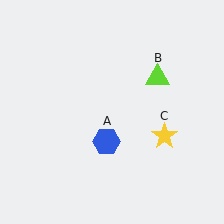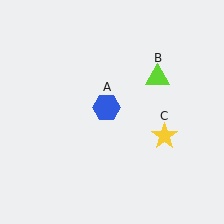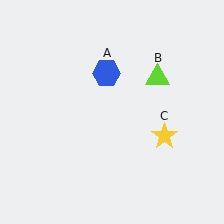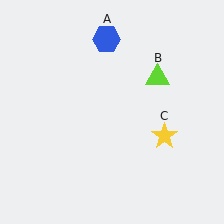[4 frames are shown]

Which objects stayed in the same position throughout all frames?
Lime triangle (object B) and yellow star (object C) remained stationary.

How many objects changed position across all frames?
1 object changed position: blue hexagon (object A).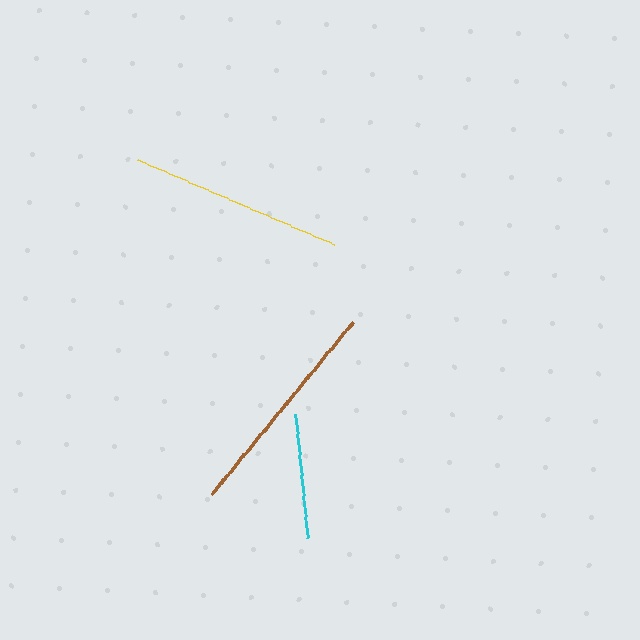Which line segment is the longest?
The brown line is the longest at approximately 223 pixels.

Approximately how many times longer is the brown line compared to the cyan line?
The brown line is approximately 1.8 times the length of the cyan line.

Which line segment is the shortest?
The cyan line is the shortest at approximately 124 pixels.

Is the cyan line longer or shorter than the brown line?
The brown line is longer than the cyan line.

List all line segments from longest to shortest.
From longest to shortest: brown, yellow, cyan.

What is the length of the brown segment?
The brown segment is approximately 223 pixels long.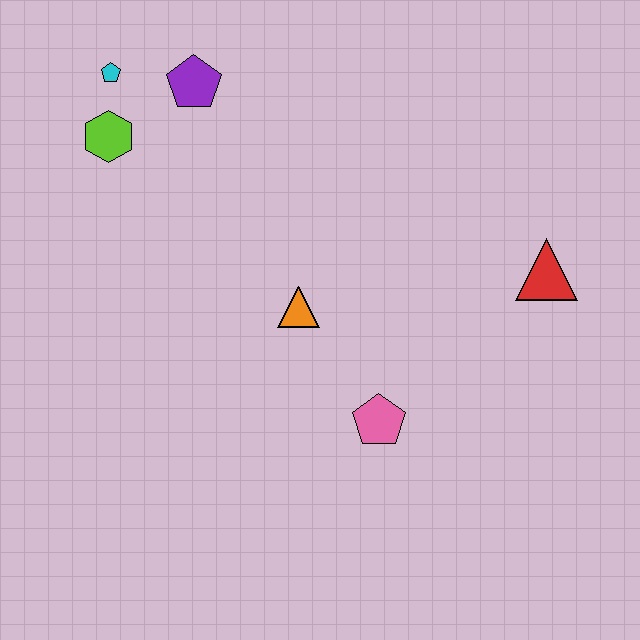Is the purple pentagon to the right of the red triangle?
No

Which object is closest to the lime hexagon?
The cyan pentagon is closest to the lime hexagon.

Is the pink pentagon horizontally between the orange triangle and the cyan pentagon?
No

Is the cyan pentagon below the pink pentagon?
No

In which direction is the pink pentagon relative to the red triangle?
The pink pentagon is to the left of the red triangle.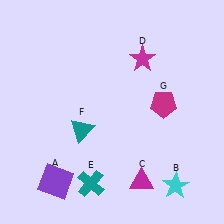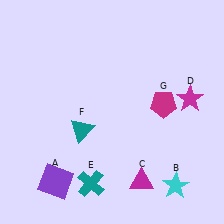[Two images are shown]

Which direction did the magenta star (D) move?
The magenta star (D) moved right.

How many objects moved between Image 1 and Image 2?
1 object moved between the two images.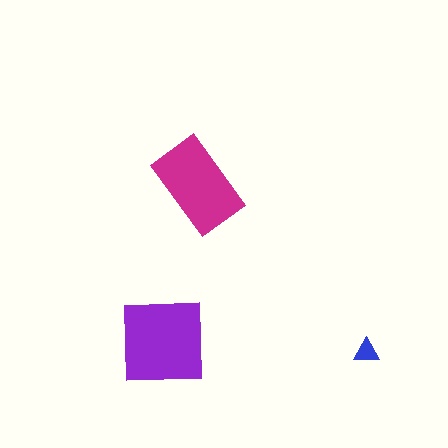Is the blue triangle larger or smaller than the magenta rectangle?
Smaller.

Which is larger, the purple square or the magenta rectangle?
The purple square.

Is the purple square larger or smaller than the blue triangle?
Larger.